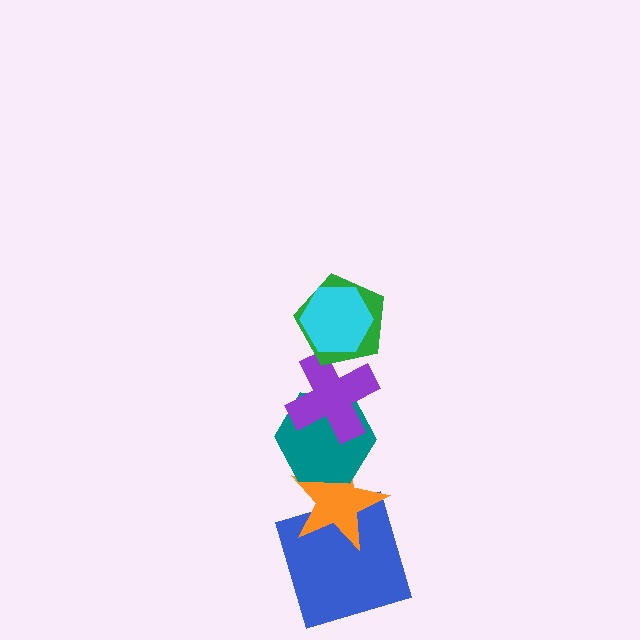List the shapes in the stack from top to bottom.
From top to bottom: the cyan hexagon, the green pentagon, the purple cross, the teal hexagon, the orange star, the blue square.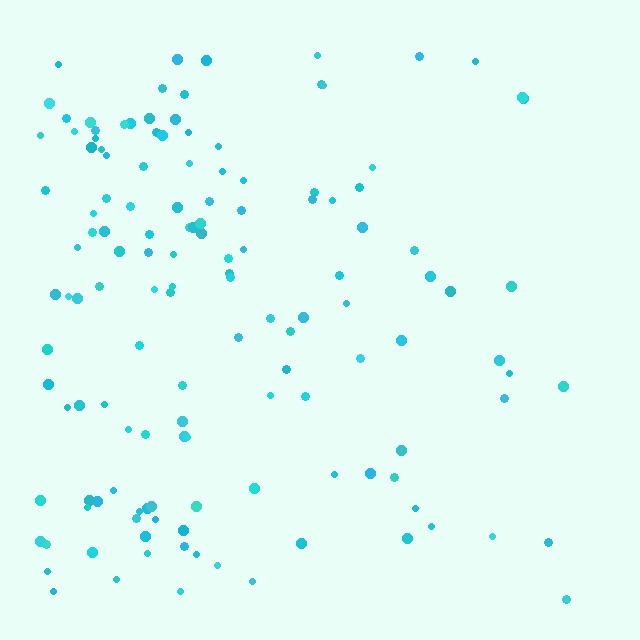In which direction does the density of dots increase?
From right to left, with the left side densest.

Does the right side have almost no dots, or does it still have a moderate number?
Still a moderate number, just noticeably fewer than the left.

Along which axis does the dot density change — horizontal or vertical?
Horizontal.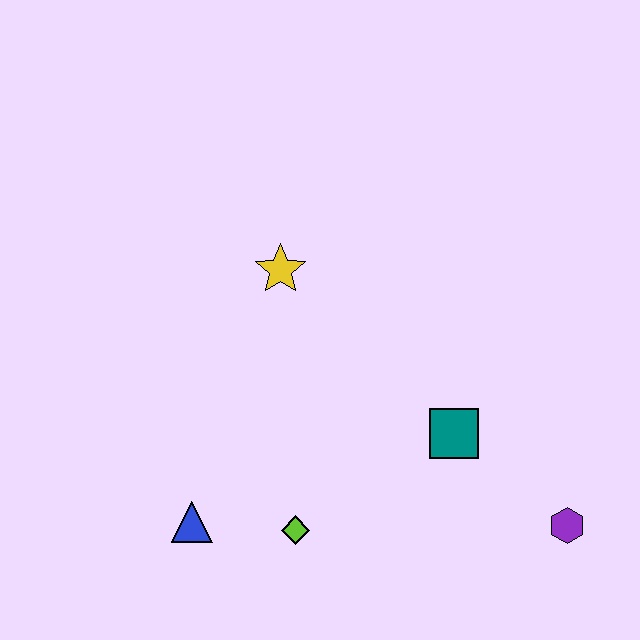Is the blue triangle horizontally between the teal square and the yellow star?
No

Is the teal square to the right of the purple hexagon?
No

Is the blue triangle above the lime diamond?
Yes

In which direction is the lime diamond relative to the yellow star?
The lime diamond is below the yellow star.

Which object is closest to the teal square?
The purple hexagon is closest to the teal square.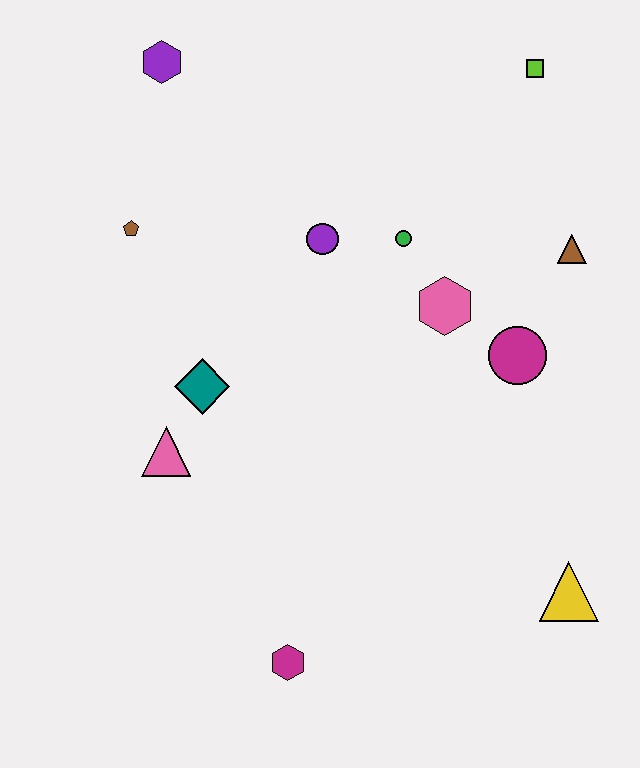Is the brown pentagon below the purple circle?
No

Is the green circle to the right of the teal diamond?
Yes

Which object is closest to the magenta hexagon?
The pink triangle is closest to the magenta hexagon.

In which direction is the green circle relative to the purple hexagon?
The green circle is to the right of the purple hexagon.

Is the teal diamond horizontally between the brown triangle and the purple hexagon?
Yes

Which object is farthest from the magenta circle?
The purple hexagon is farthest from the magenta circle.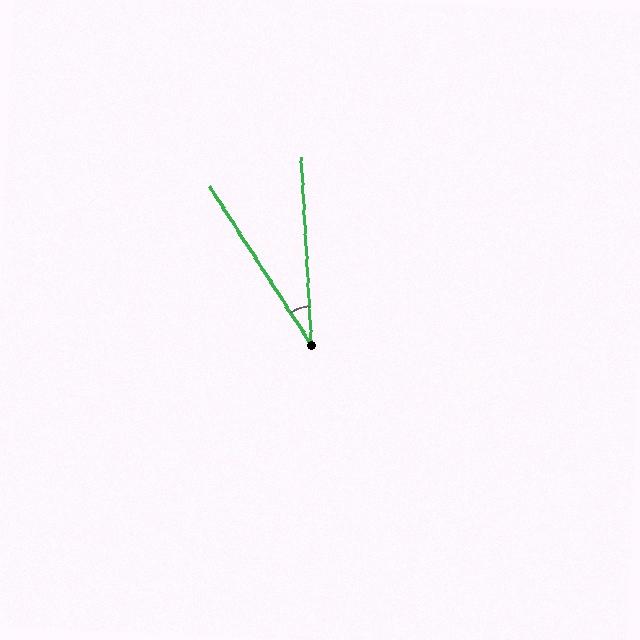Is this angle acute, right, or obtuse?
It is acute.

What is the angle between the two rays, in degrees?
Approximately 29 degrees.